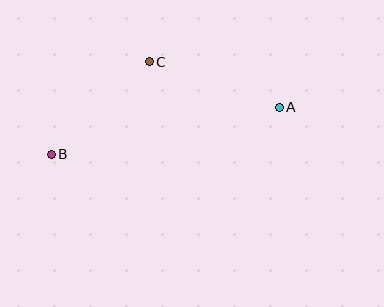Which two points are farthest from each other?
Points A and B are farthest from each other.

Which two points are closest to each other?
Points B and C are closest to each other.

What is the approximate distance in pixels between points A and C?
The distance between A and C is approximately 138 pixels.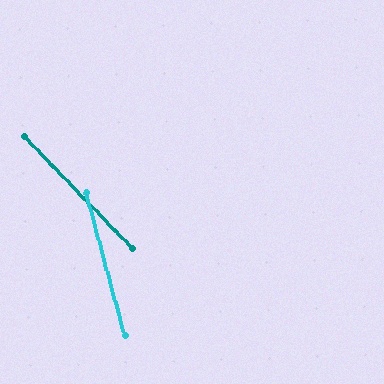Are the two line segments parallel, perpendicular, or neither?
Neither parallel nor perpendicular — they differ by about 29°.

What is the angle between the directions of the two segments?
Approximately 29 degrees.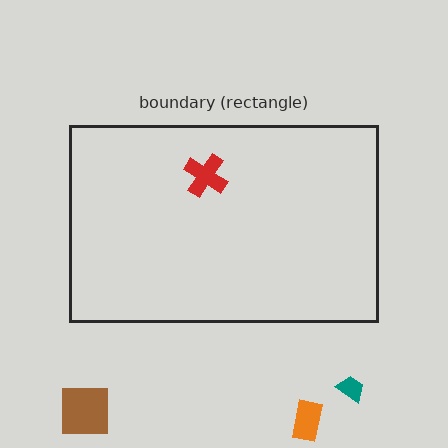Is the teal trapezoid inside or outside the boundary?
Outside.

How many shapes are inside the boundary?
1 inside, 3 outside.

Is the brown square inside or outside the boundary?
Outside.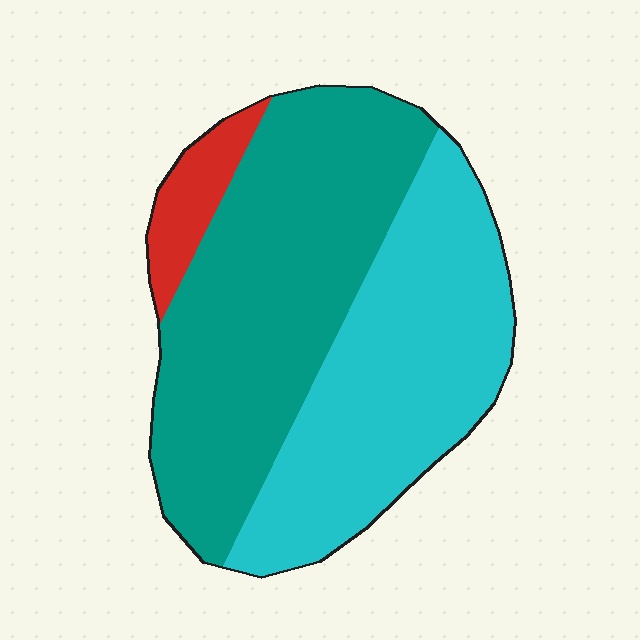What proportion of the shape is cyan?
Cyan takes up about two fifths (2/5) of the shape.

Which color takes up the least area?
Red, at roughly 5%.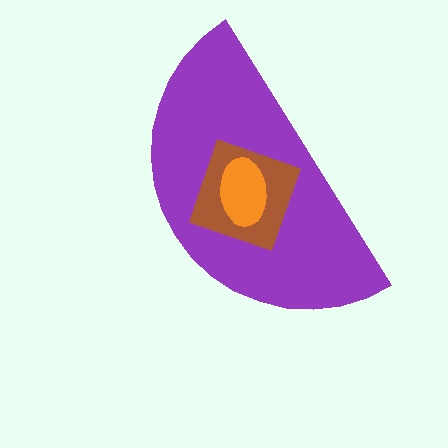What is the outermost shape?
The purple semicircle.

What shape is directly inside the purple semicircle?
The brown diamond.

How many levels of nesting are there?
3.